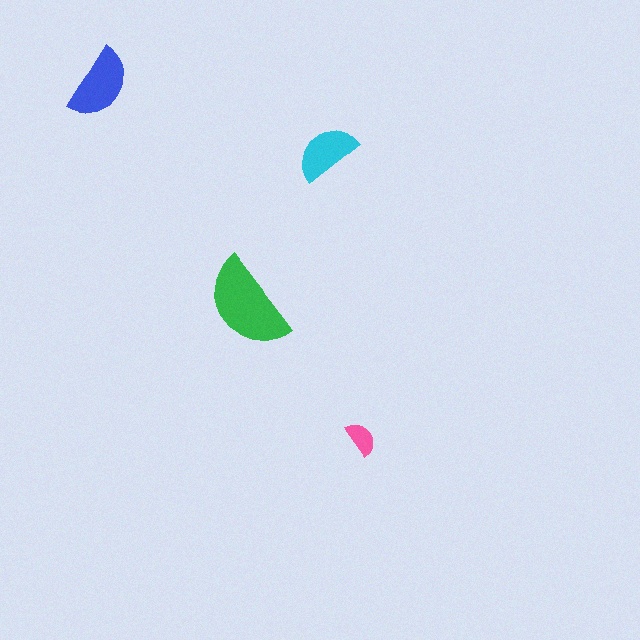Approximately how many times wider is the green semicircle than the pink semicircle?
About 2.5 times wider.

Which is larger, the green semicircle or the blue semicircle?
The green one.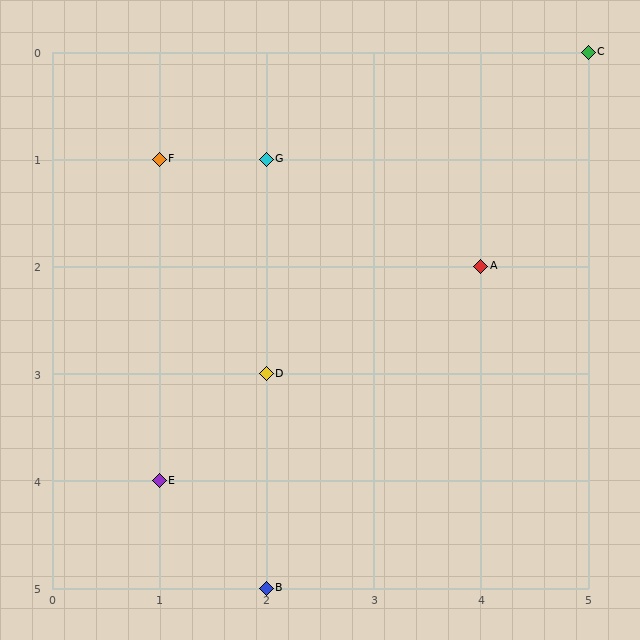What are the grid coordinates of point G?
Point G is at grid coordinates (2, 1).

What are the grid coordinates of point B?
Point B is at grid coordinates (2, 5).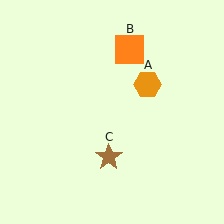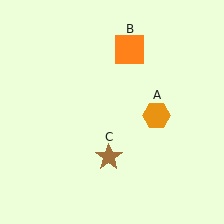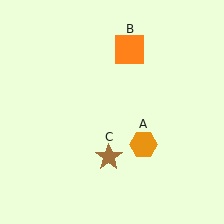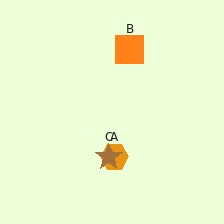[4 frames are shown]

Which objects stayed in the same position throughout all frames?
Orange square (object B) and brown star (object C) remained stationary.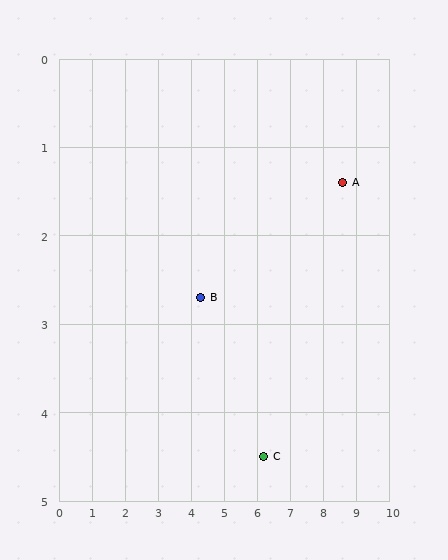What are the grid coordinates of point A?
Point A is at approximately (8.6, 1.4).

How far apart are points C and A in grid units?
Points C and A are about 3.9 grid units apart.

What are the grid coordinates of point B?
Point B is at approximately (4.3, 2.7).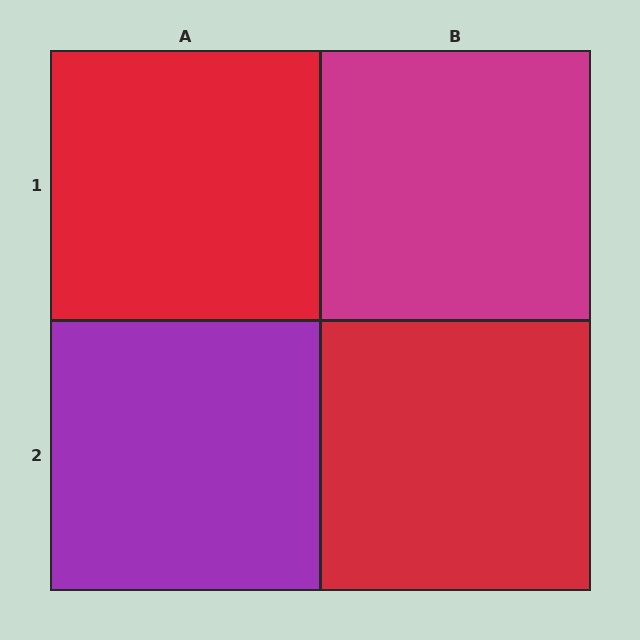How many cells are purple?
1 cell is purple.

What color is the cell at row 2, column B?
Red.